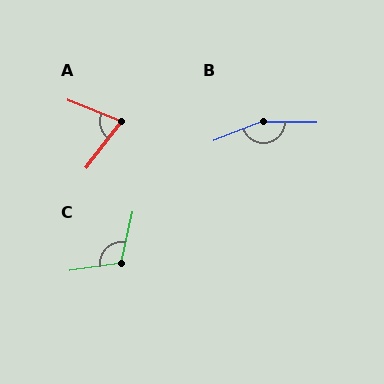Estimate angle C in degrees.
Approximately 111 degrees.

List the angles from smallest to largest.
A (74°), C (111°), B (158°).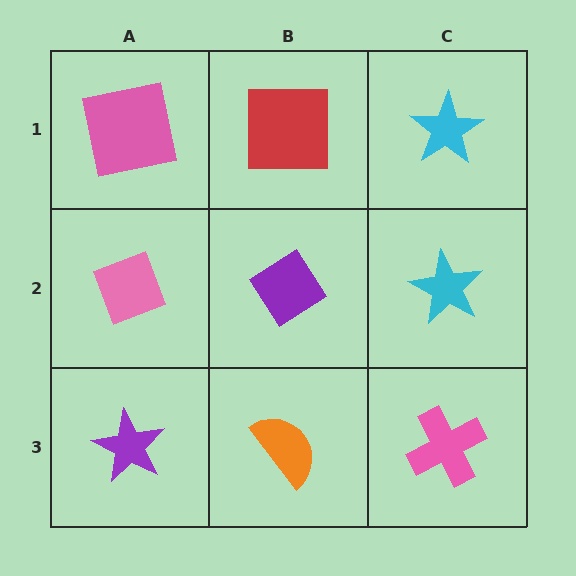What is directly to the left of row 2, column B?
A pink diamond.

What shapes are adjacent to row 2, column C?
A cyan star (row 1, column C), a pink cross (row 3, column C), a purple diamond (row 2, column B).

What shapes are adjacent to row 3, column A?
A pink diamond (row 2, column A), an orange semicircle (row 3, column B).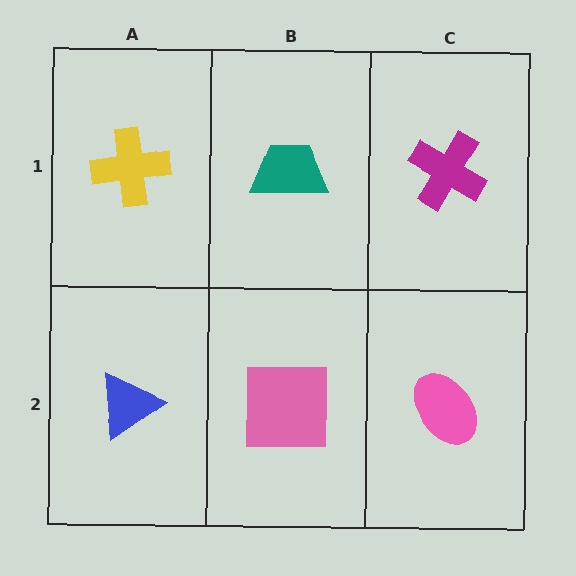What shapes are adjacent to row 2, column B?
A teal trapezoid (row 1, column B), a blue triangle (row 2, column A), a pink ellipse (row 2, column C).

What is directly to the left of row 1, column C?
A teal trapezoid.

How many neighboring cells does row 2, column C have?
2.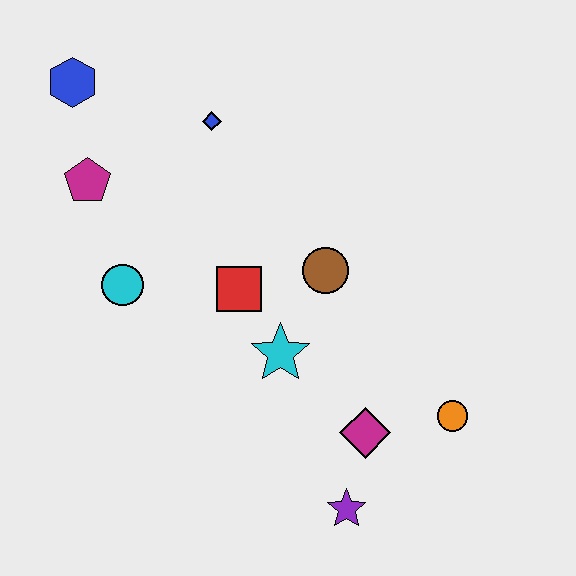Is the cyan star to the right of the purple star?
No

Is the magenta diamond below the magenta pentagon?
Yes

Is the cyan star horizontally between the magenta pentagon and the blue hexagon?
No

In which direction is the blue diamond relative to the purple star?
The blue diamond is above the purple star.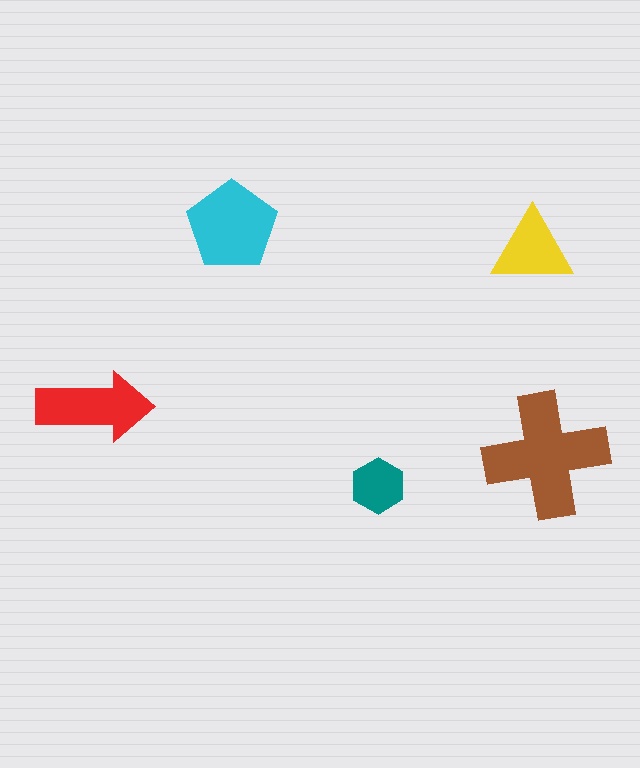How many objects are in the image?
There are 5 objects in the image.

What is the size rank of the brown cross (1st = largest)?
1st.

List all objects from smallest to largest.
The teal hexagon, the yellow triangle, the red arrow, the cyan pentagon, the brown cross.